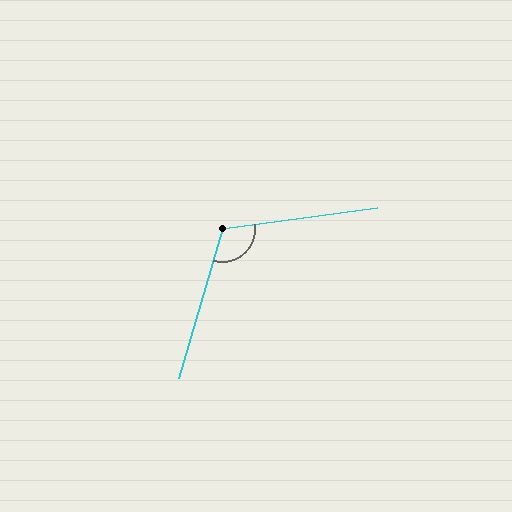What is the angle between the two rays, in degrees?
Approximately 114 degrees.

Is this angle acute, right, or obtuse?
It is obtuse.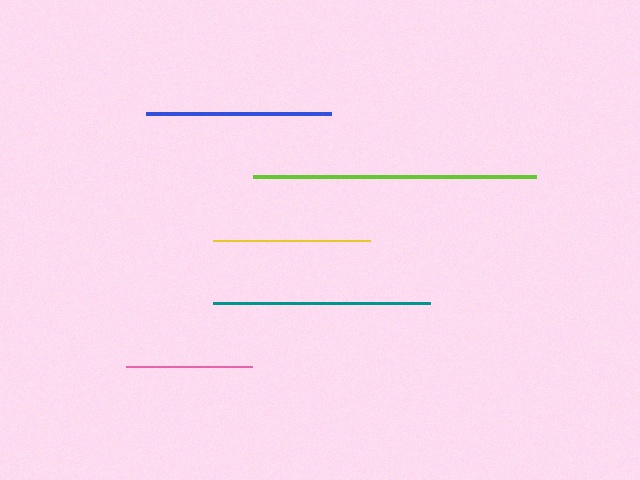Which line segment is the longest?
The lime line is the longest at approximately 283 pixels.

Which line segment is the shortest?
The pink line is the shortest at approximately 126 pixels.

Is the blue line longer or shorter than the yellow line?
The blue line is longer than the yellow line.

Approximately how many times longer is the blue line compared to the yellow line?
The blue line is approximately 1.2 times the length of the yellow line.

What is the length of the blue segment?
The blue segment is approximately 185 pixels long.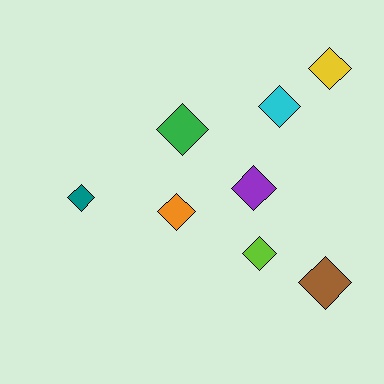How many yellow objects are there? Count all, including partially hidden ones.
There is 1 yellow object.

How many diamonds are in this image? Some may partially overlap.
There are 8 diamonds.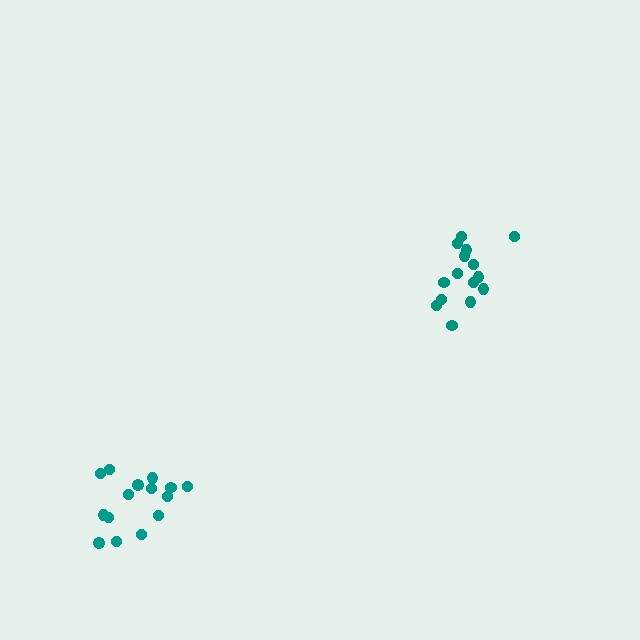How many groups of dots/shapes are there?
There are 2 groups.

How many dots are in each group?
Group 1: 15 dots, Group 2: 15 dots (30 total).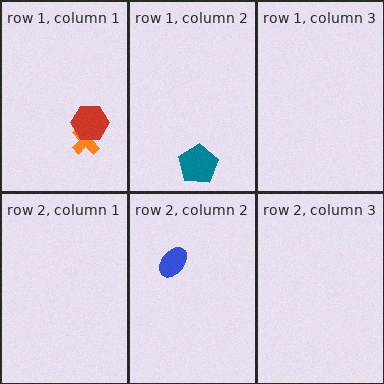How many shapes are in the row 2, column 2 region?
1.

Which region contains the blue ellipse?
The row 2, column 2 region.